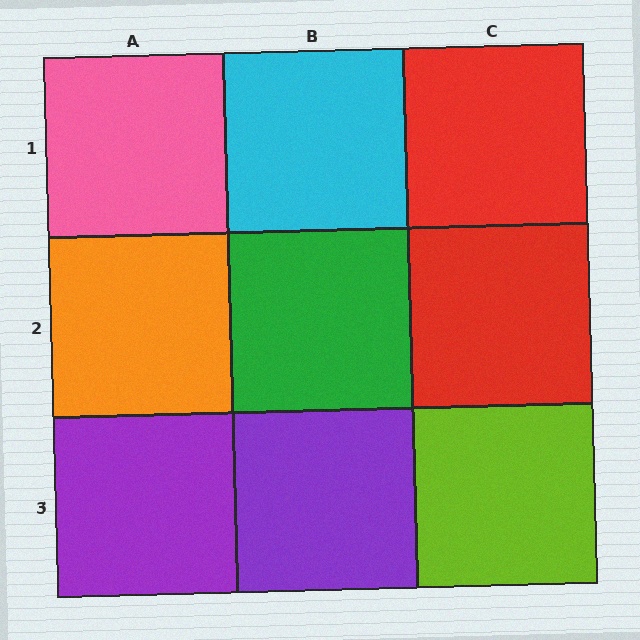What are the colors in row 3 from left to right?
Purple, purple, lime.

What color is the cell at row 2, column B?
Green.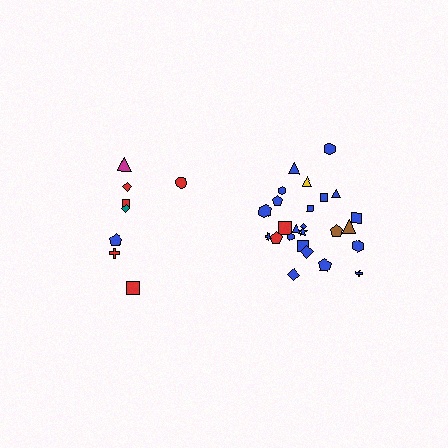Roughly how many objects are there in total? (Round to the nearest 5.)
Roughly 35 objects in total.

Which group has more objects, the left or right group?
The right group.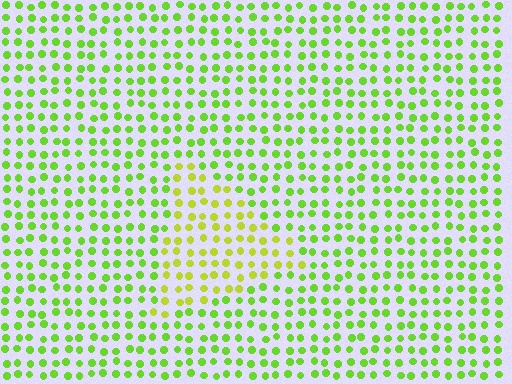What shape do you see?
I see a triangle.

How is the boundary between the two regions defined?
The boundary is defined purely by a slight shift in hue (about 28 degrees). Spacing, size, and orientation are identical on both sides.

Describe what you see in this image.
The image is filled with small lime elements in a uniform arrangement. A triangle-shaped region is visible where the elements are tinted to a slightly different hue, forming a subtle color boundary.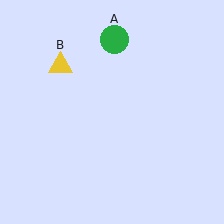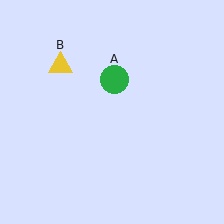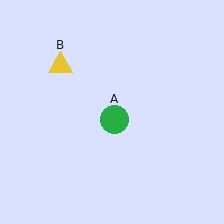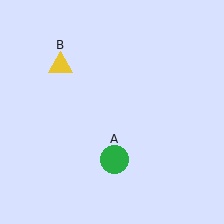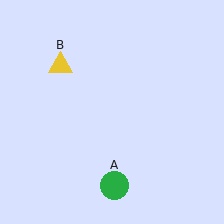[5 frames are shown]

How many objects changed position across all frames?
1 object changed position: green circle (object A).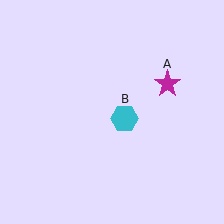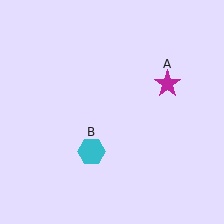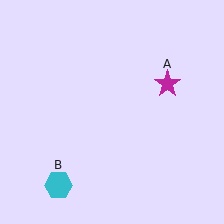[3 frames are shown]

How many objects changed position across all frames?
1 object changed position: cyan hexagon (object B).